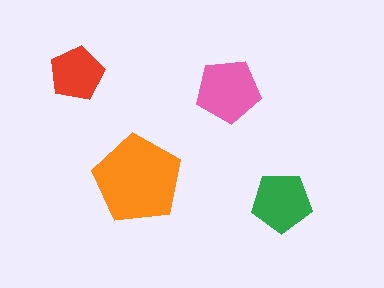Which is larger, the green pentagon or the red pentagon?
The green one.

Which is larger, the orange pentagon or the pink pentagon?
The orange one.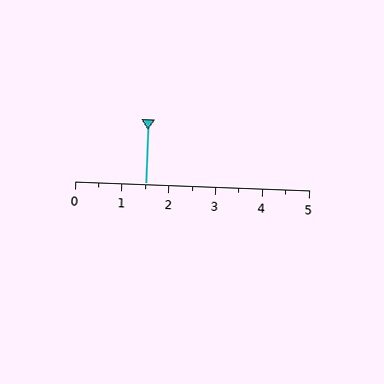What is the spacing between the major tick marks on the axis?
The major ticks are spaced 1 apart.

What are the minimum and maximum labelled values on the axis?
The axis runs from 0 to 5.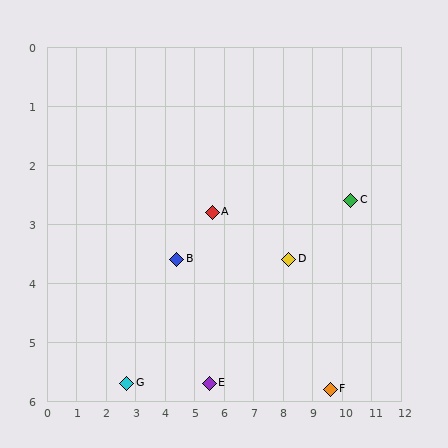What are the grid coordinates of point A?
Point A is at approximately (5.6, 2.8).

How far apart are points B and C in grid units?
Points B and C are about 6.0 grid units apart.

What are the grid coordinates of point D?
Point D is at approximately (8.2, 3.6).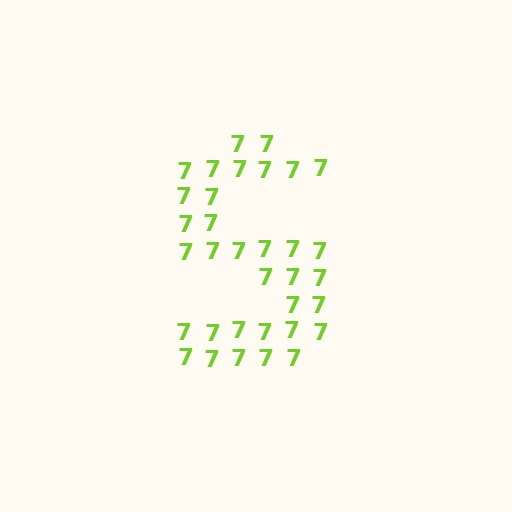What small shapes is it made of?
It is made of small digit 7's.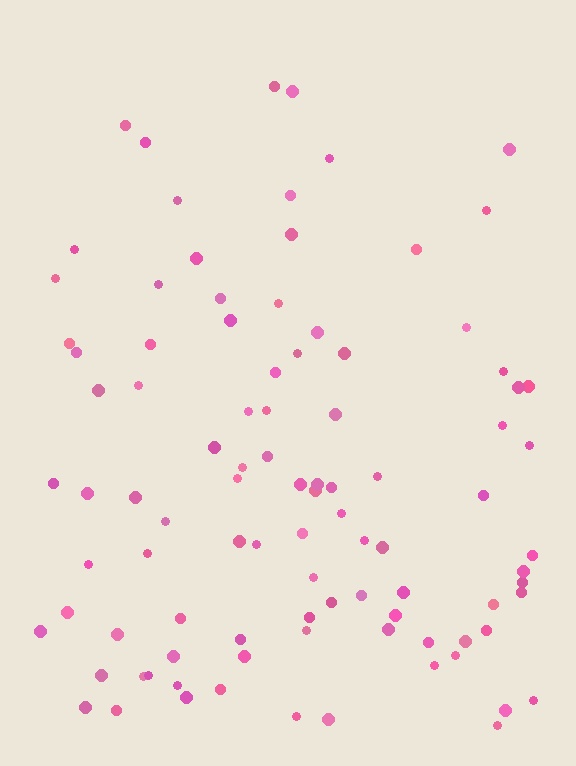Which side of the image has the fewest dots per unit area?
The top.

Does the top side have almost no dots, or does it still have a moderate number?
Still a moderate number, just noticeably fewer than the bottom.